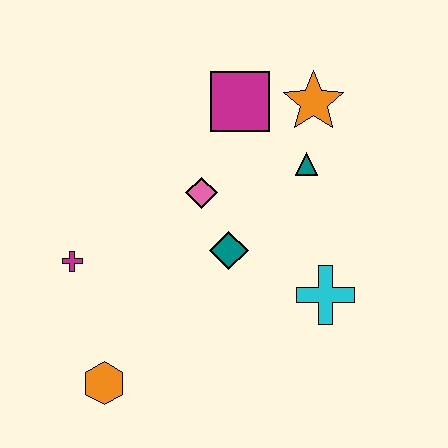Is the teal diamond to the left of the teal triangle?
Yes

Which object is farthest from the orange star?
The orange hexagon is farthest from the orange star.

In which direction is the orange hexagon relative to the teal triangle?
The orange hexagon is below the teal triangle.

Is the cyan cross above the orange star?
No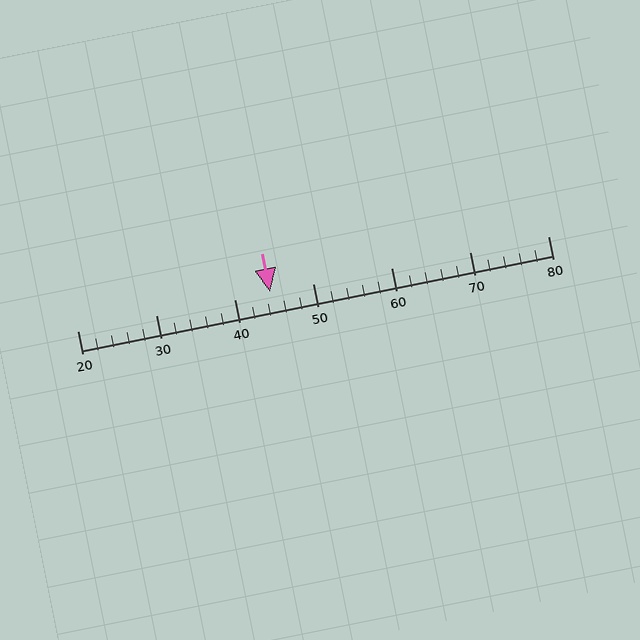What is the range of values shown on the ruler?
The ruler shows values from 20 to 80.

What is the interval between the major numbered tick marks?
The major tick marks are spaced 10 units apart.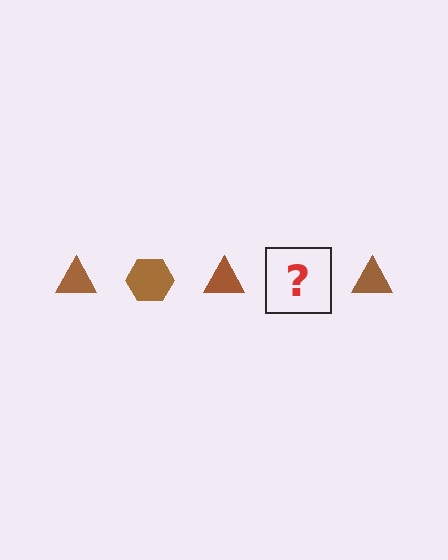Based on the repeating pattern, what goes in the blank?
The blank should be a brown hexagon.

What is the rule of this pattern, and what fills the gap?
The rule is that the pattern cycles through triangle, hexagon shapes in brown. The gap should be filled with a brown hexagon.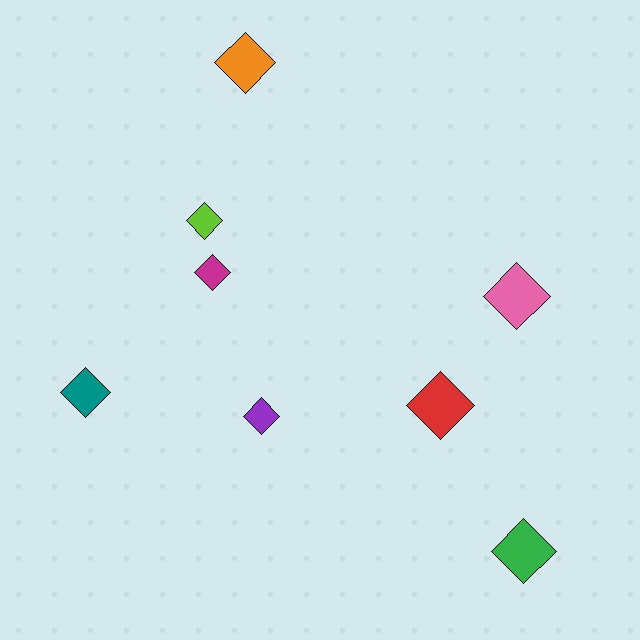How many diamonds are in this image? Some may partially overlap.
There are 8 diamonds.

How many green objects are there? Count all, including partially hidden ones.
There is 1 green object.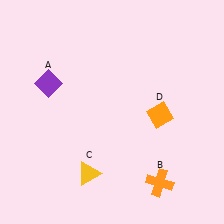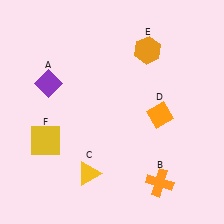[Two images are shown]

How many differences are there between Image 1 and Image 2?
There are 2 differences between the two images.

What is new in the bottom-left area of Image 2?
A yellow square (F) was added in the bottom-left area of Image 2.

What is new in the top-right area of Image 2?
An orange hexagon (E) was added in the top-right area of Image 2.